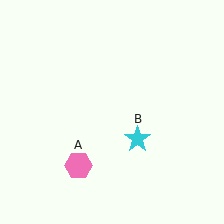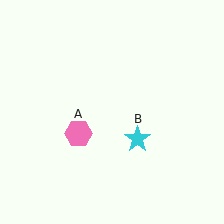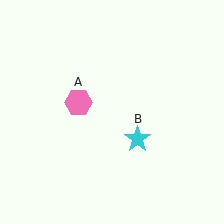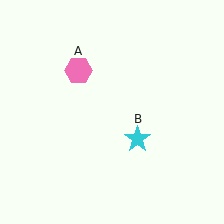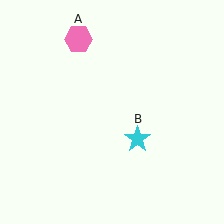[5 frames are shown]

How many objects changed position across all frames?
1 object changed position: pink hexagon (object A).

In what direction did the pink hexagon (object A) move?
The pink hexagon (object A) moved up.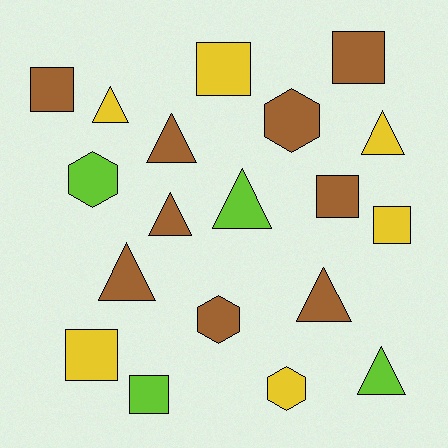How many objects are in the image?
There are 19 objects.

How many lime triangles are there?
There are 2 lime triangles.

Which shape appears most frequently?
Triangle, with 8 objects.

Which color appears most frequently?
Brown, with 9 objects.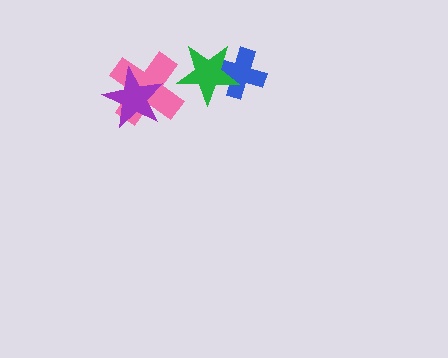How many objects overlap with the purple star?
1 object overlaps with the purple star.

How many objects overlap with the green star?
2 objects overlap with the green star.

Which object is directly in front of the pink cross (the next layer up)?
The purple star is directly in front of the pink cross.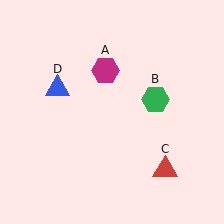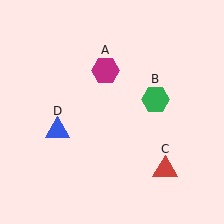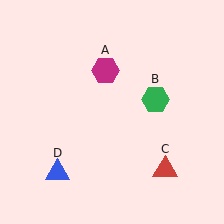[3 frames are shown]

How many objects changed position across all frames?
1 object changed position: blue triangle (object D).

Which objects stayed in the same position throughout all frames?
Magenta hexagon (object A) and green hexagon (object B) and red triangle (object C) remained stationary.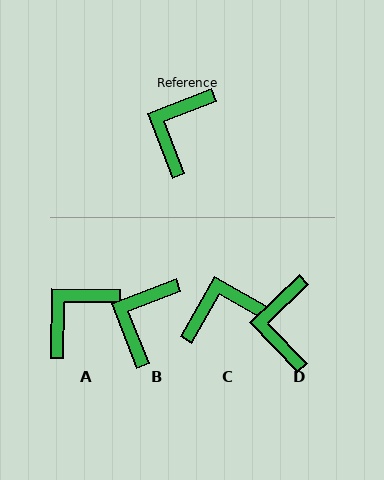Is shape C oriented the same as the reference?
No, it is off by about 51 degrees.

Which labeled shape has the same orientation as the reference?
B.